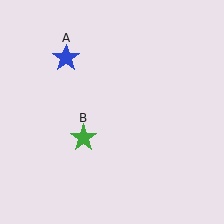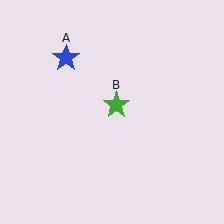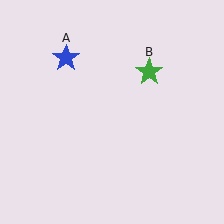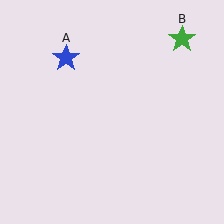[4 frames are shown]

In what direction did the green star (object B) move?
The green star (object B) moved up and to the right.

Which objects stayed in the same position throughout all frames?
Blue star (object A) remained stationary.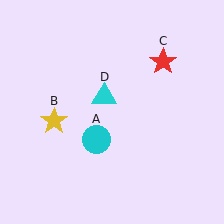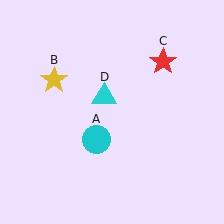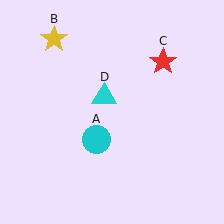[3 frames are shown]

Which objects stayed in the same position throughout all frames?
Cyan circle (object A) and red star (object C) and cyan triangle (object D) remained stationary.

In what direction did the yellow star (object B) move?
The yellow star (object B) moved up.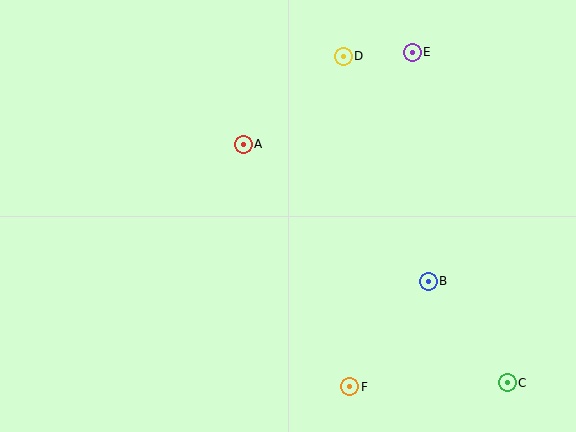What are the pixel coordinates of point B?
Point B is at (428, 281).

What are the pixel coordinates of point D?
Point D is at (343, 56).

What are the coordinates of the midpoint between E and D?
The midpoint between E and D is at (378, 54).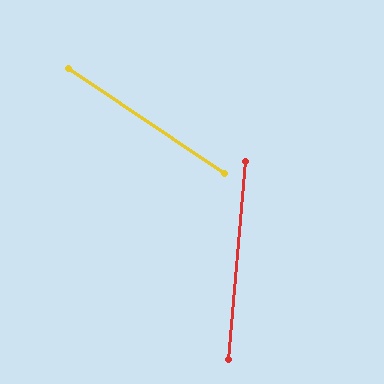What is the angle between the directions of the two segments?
Approximately 61 degrees.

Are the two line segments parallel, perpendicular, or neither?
Neither parallel nor perpendicular — they differ by about 61°.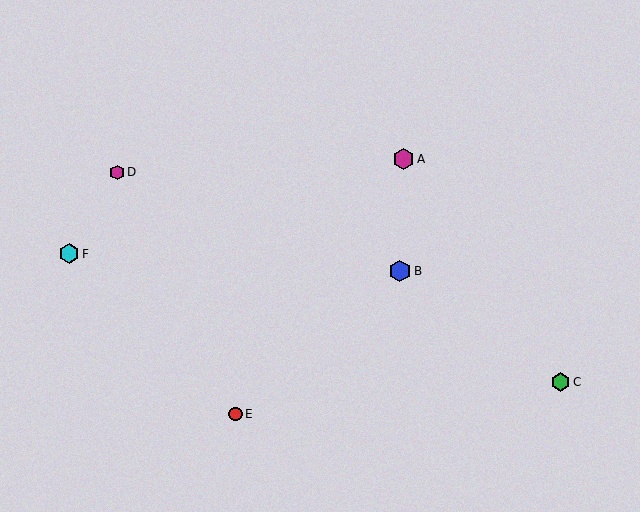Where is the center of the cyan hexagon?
The center of the cyan hexagon is at (69, 254).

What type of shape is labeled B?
Shape B is a blue hexagon.